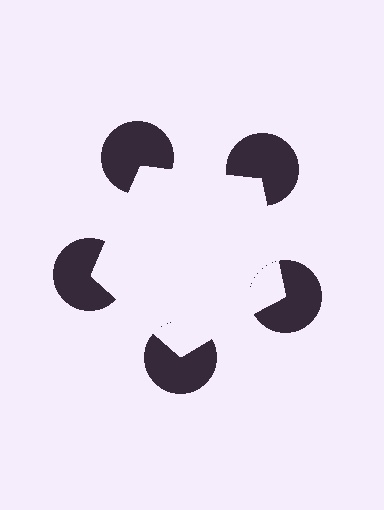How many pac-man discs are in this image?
There are 5 — one at each vertex of the illusory pentagon.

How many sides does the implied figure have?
5 sides.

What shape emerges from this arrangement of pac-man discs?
An illusory pentagon — its edges are inferred from the aligned wedge cuts in the pac-man discs, not physically drawn.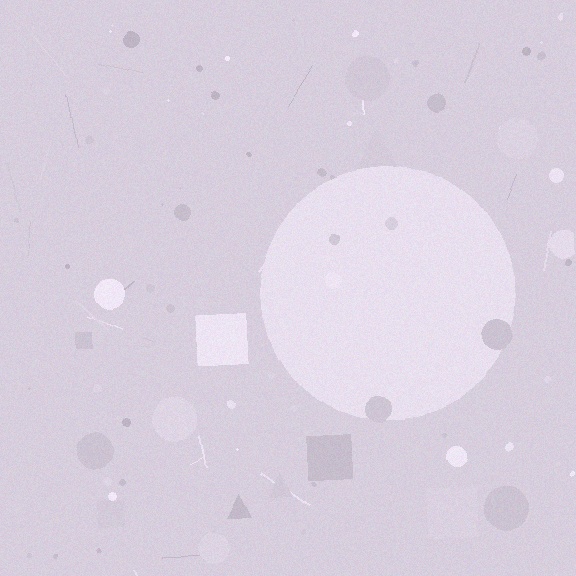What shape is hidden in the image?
A circle is hidden in the image.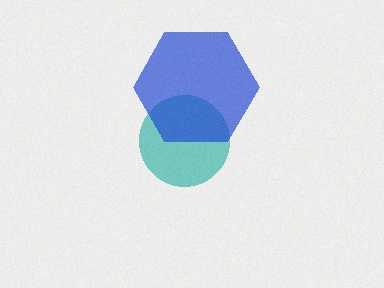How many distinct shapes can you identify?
There are 2 distinct shapes: a teal circle, a blue hexagon.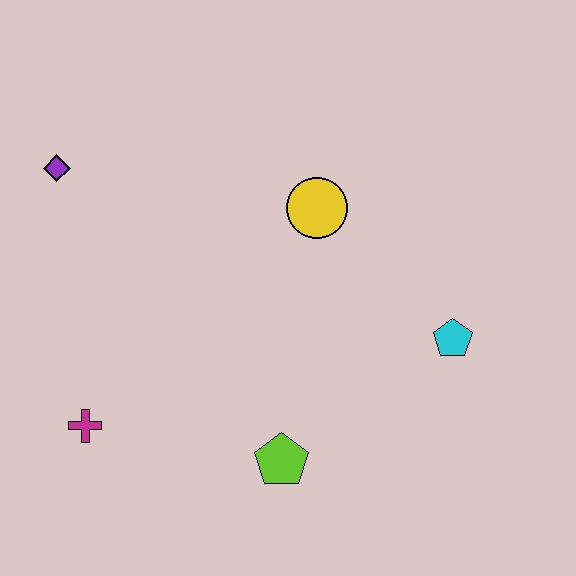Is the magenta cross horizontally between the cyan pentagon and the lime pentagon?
No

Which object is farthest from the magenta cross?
The cyan pentagon is farthest from the magenta cross.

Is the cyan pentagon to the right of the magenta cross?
Yes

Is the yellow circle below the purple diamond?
Yes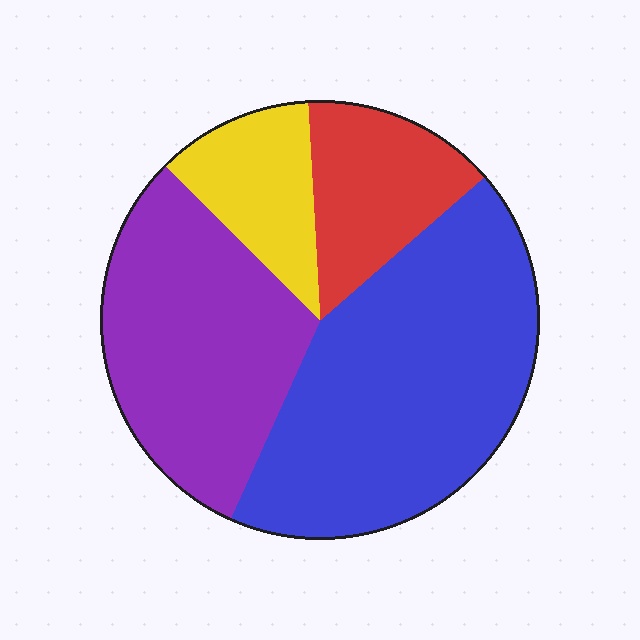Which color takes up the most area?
Blue, at roughly 45%.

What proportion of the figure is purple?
Purple covers 31% of the figure.